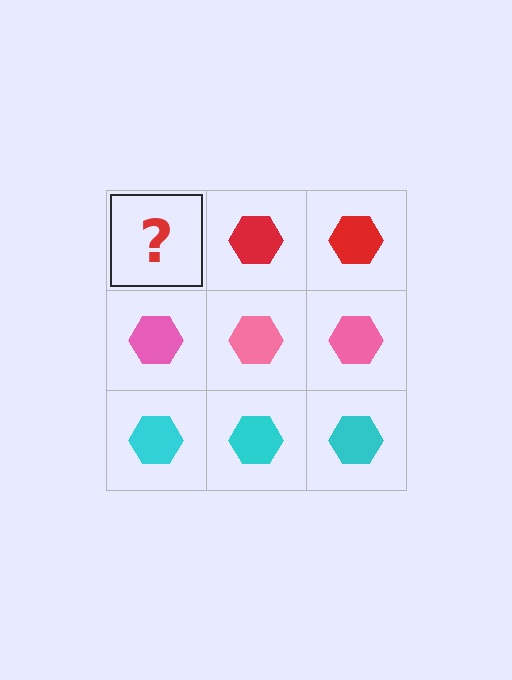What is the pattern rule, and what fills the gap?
The rule is that each row has a consistent color. The gap should be filled with a red hexagon.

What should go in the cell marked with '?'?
The missing cell should contain a red hexagon.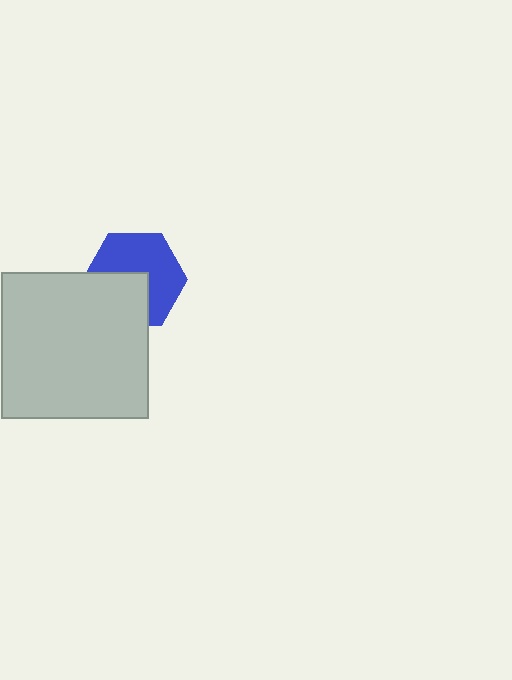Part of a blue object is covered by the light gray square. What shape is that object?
It is a hexagon.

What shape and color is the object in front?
The object in front is a light gray square.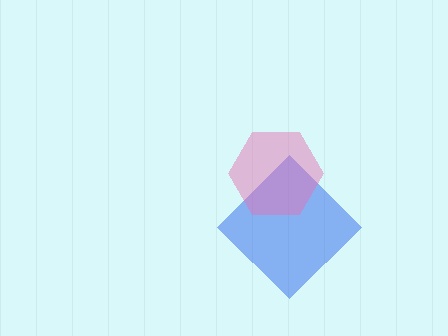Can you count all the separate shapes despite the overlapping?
Yes, there are 2 separate shapes.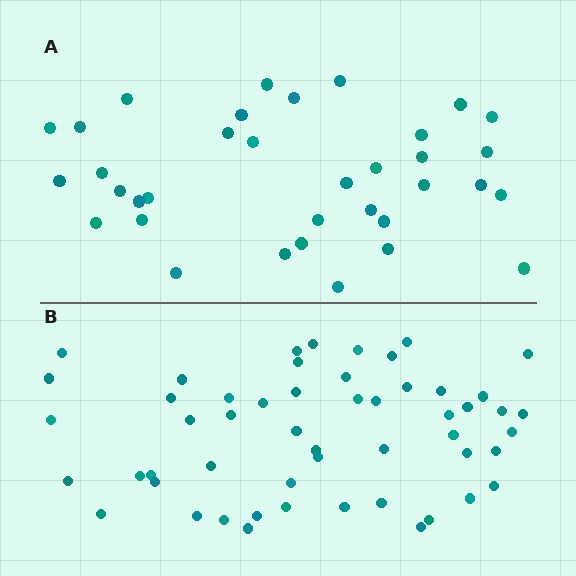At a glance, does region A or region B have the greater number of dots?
Region B (the bottom region) has more dots.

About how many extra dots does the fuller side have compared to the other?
Region B has approximately 20 more dots than region A.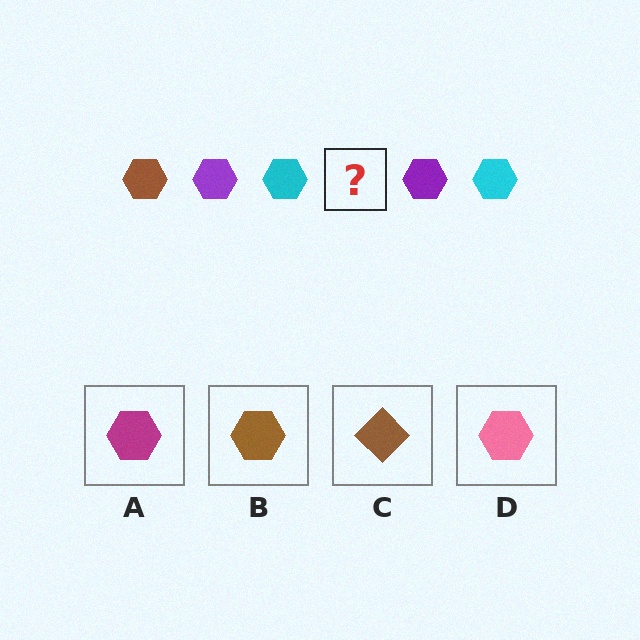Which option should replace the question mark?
Option B.